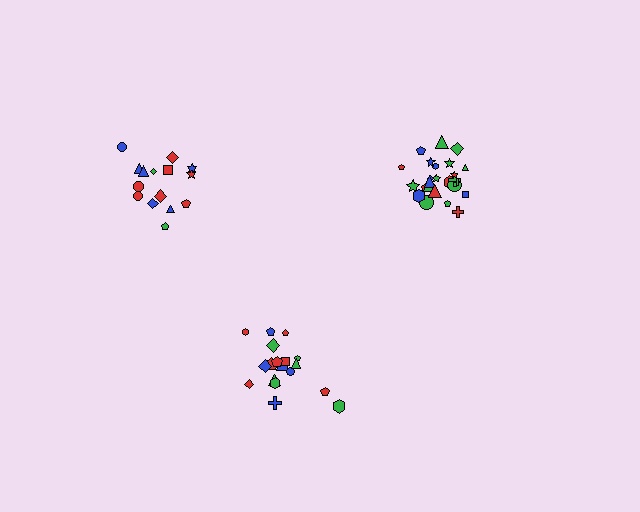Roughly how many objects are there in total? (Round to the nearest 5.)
Roughly 60 objects in total.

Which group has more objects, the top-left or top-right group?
The top-right group.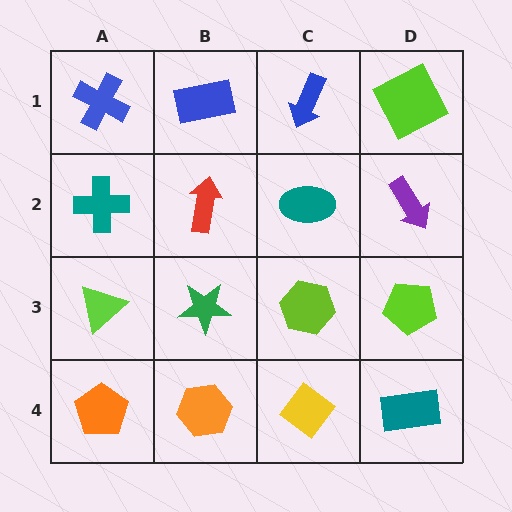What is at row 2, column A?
A teal cross.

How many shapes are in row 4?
4 shapes.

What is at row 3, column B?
A green star.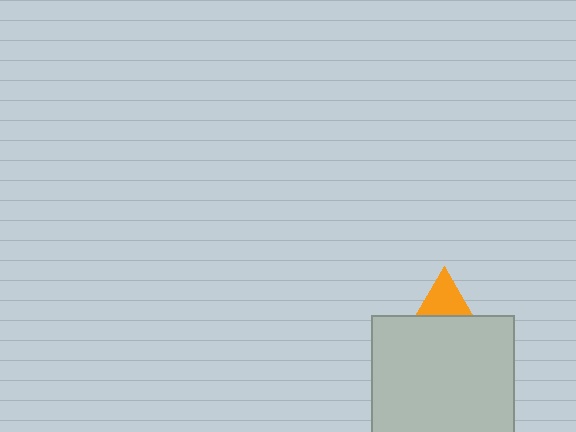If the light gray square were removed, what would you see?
You would see the complete orange triangle.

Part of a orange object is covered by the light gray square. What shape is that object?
It is a triangle.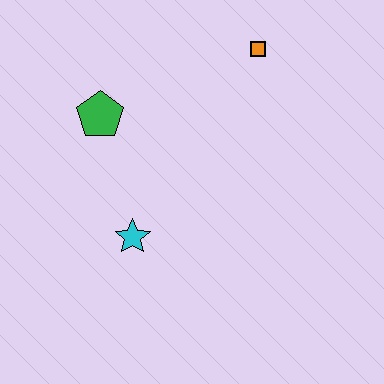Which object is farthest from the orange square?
The cyan star is farthest from the orange square.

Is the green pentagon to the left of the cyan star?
Yes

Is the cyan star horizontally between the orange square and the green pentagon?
Yes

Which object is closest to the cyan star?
The green pentagon is closest to the cyan star.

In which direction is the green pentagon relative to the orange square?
The green pentagon is to the left of the orange square.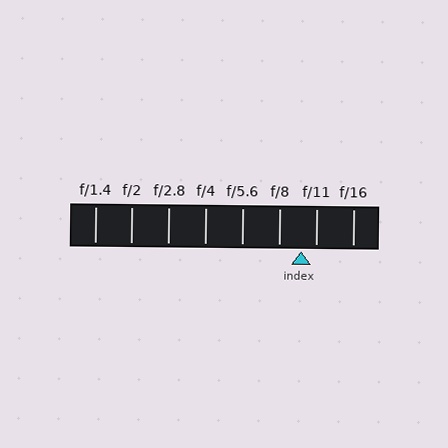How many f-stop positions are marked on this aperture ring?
There are 8 f-stop positions marked.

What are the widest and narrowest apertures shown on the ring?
The widest aperture shown is f/1.4 and the narrowest is f/16.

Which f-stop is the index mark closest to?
The index mark is closest to f/11.